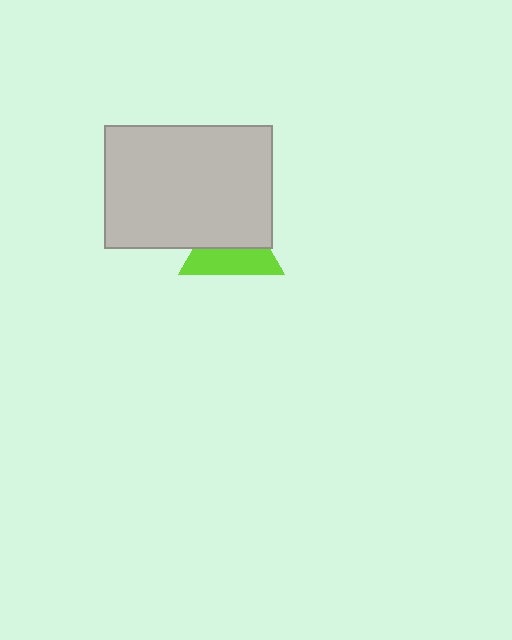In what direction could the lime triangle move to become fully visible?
The lime triangle could move down. That would shift it out from behind the light gray rectangle entirely.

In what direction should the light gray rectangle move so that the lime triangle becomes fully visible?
The light gray rectangle should move up. That is the shortest direction to clear the overlap and leave the lime triangle fully visible.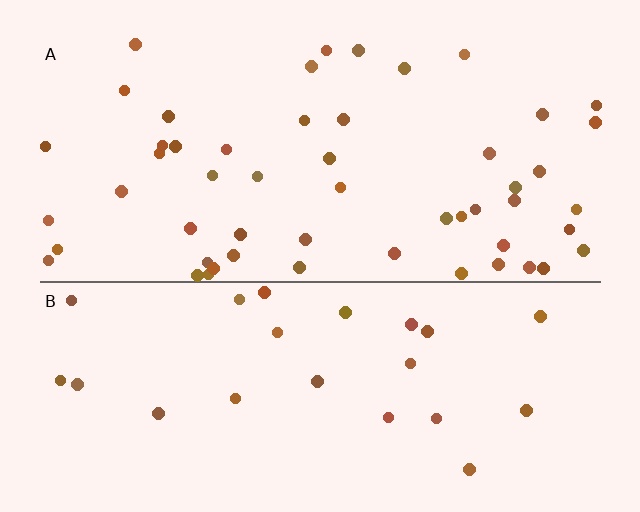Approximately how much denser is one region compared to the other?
Approximately 2.2× — region A over region B.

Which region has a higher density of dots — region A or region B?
A (the top).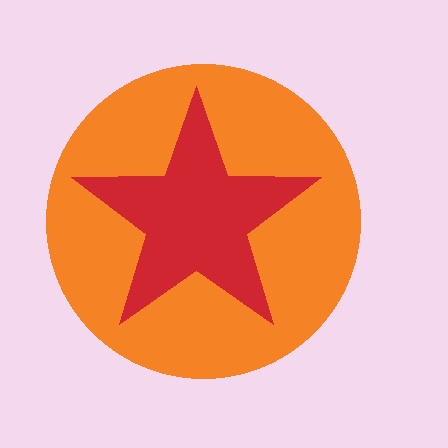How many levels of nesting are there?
2.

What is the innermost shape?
The red star.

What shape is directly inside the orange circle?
The red star.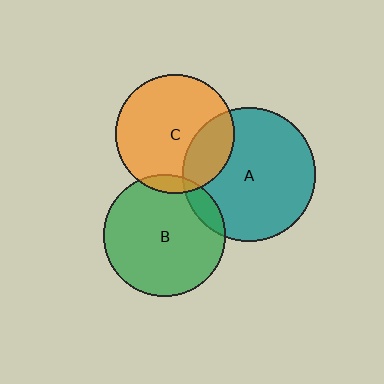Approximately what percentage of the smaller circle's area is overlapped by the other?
Approximately 25%.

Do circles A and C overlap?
Yes.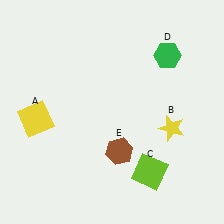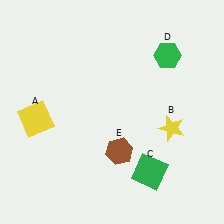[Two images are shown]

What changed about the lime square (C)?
In Image 1, C is lime. In Image 2, it changed to green.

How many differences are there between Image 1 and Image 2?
There is 1 difference between the two images.